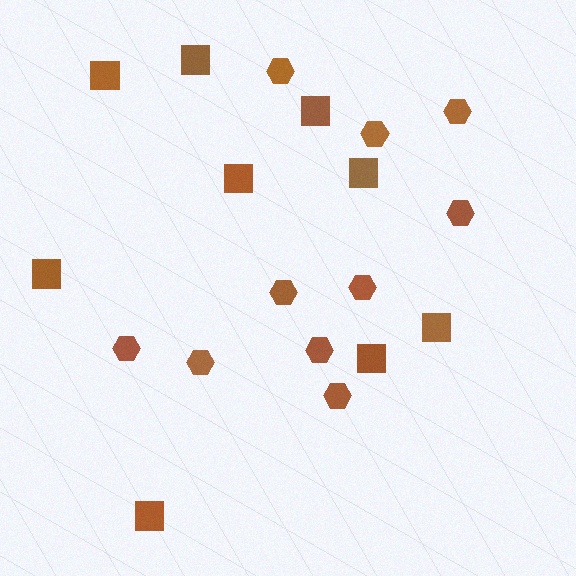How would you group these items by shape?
There are 2 groups: one group of squares (9) and one group of hexagons (10).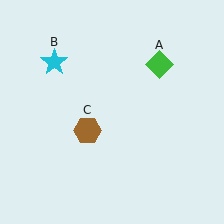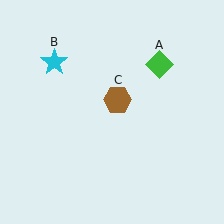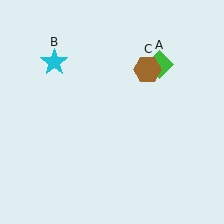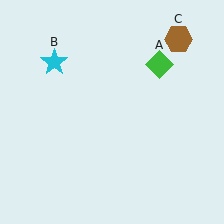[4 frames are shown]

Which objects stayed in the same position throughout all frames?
Green diamond (object A) and cyan star (object B) remained stationary.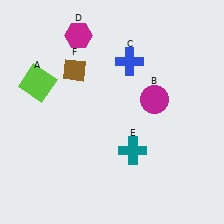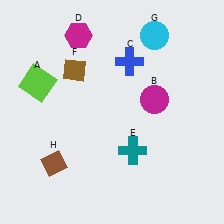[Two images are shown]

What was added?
A cyan circle (G), a brown diamond (H) were added in Image 2.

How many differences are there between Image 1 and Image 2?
There are 2 differences between the two images.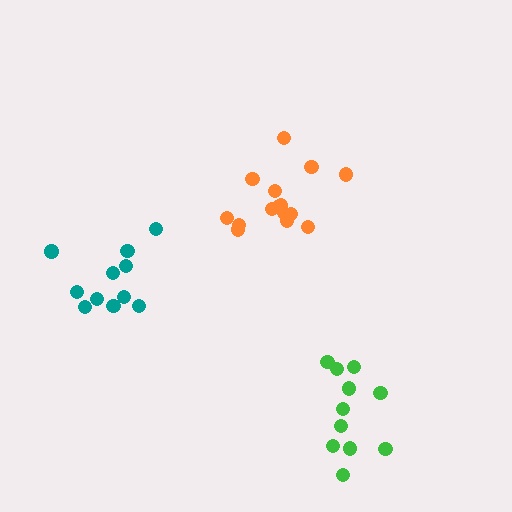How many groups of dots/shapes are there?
There are 3 groups.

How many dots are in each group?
Group 1: 15 dots, Group 2: 11 dots, Group 3: 11 dots (37 total).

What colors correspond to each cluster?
The clusters are colored: orange, green, teal.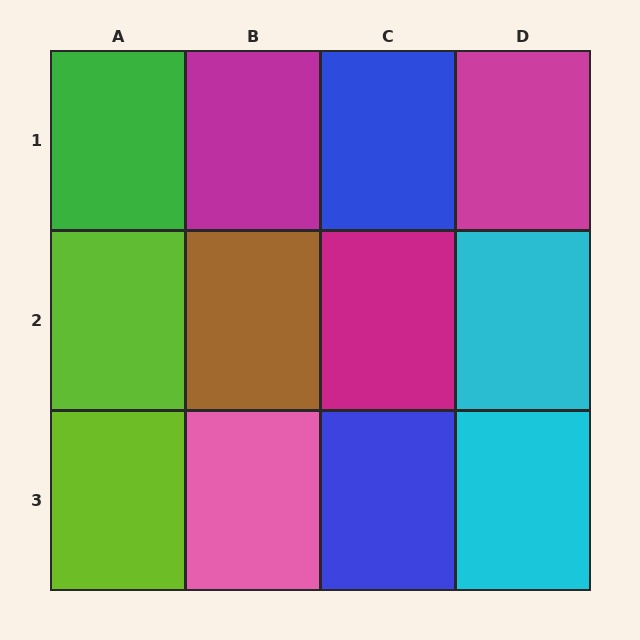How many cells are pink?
1 cell is pink.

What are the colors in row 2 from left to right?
Lime, brown, magenta, cyan.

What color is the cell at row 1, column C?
Blue.